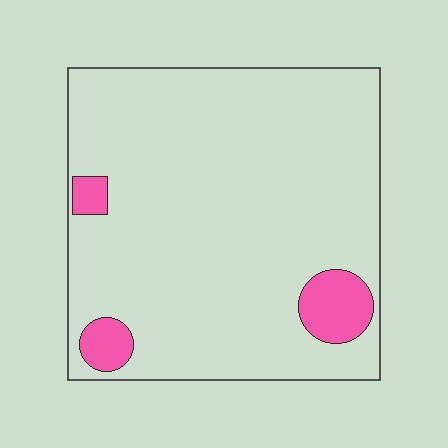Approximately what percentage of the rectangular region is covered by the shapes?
Approximately 10%.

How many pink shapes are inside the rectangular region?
3.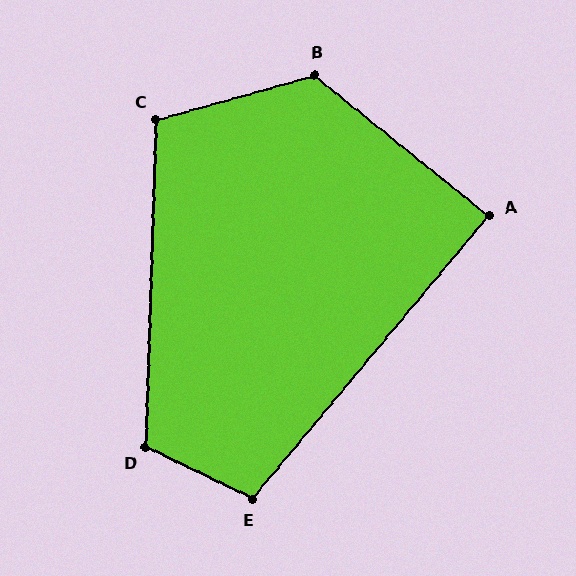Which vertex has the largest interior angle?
B, at approximately 126 degrees.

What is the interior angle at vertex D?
Approximately 114 degrees (obtuse).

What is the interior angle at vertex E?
Approximately 104 degrees (obtuse).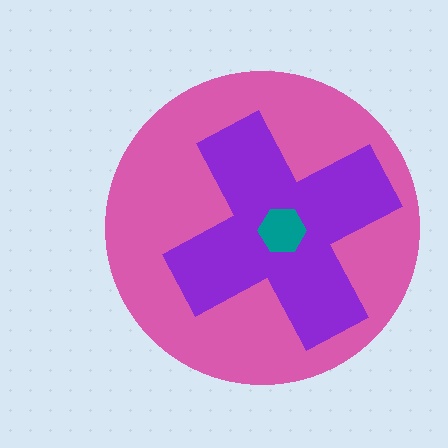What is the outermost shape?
The pink circle.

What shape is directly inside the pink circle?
The purple cross.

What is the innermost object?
The teal hexagon.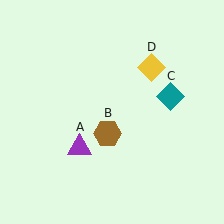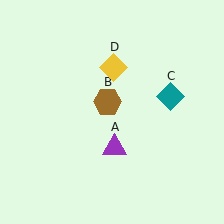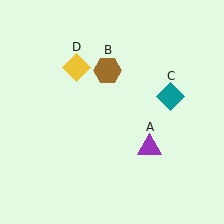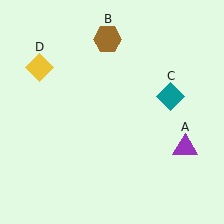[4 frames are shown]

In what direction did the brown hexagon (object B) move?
The brown hexagon (object B) moved up.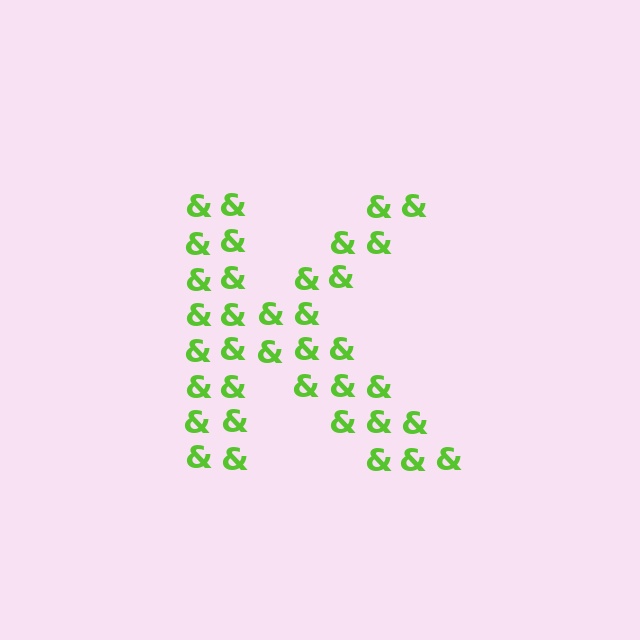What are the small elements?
The small elements are ampersands.